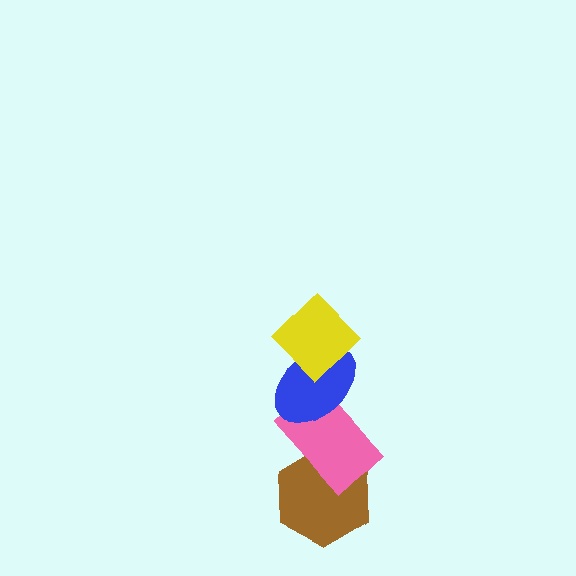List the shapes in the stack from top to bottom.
From top to bottom: the yellow diamond, the blue ellipse, the pink rectangle, the brown hexagon.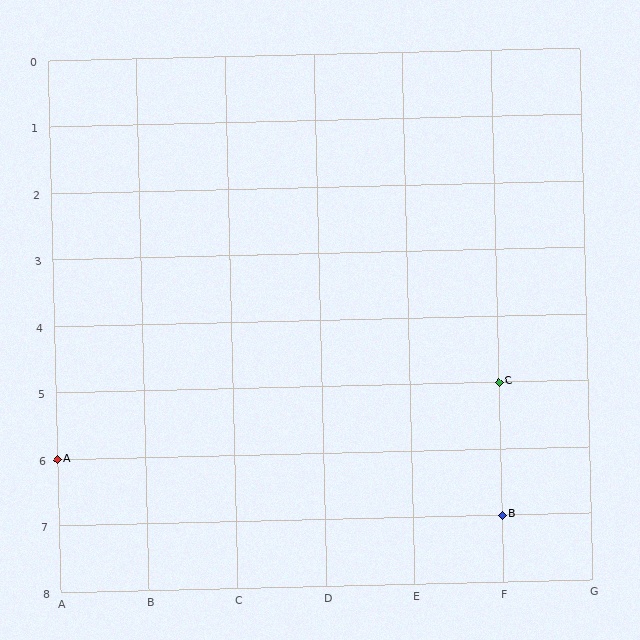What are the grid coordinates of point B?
Point B is at grid coordinates (F, 7).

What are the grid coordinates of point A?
Point A is at grid coordinates (A, 6).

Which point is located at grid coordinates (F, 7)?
Point B is at (F, 7).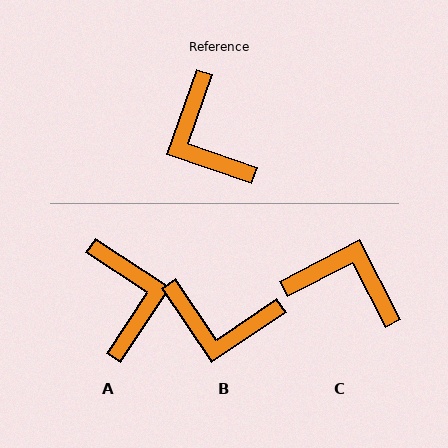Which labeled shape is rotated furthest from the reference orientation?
A, about 166 degrees away.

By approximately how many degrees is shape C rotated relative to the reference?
Approximately 133 degrees clockwise.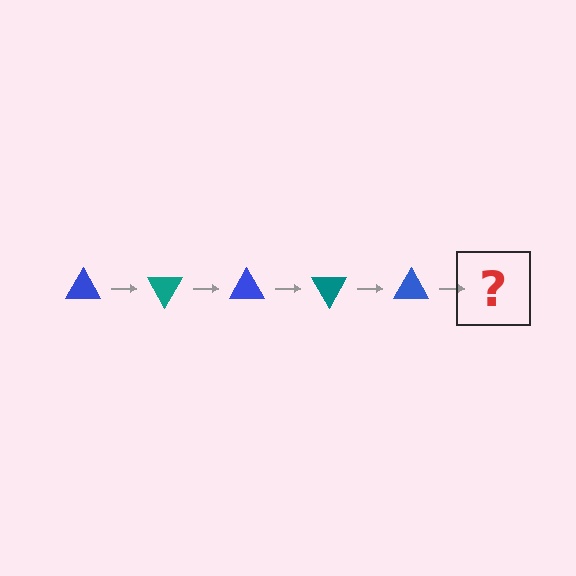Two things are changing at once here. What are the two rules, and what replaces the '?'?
The two rules are that it rotates 60 degrees each step and the color cycles through blue and teal. The '?' should be a teal triangle, rotated 300 degrees from the start.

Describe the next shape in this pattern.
It should be a teal triangle, rotated 300 degrees from the start.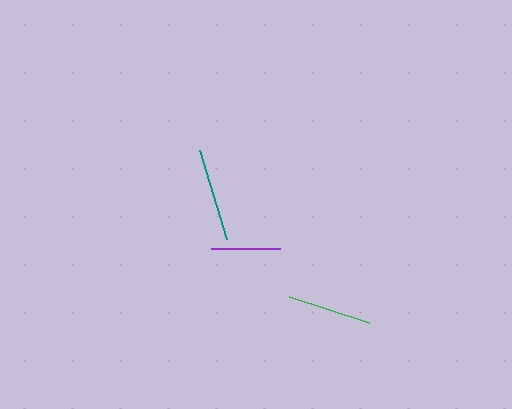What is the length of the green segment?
The green segment is approximately 85 pixels long.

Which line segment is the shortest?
The purple line is the shortest at approximately 69 pixels.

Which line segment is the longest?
The teal line is the longest at approximately 93 pixels.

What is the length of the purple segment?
The purple segment is approximately 69 pixels long.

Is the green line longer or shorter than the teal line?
The teal line is longer than the green line.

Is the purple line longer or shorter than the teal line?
The teal line is longer than the purple line.